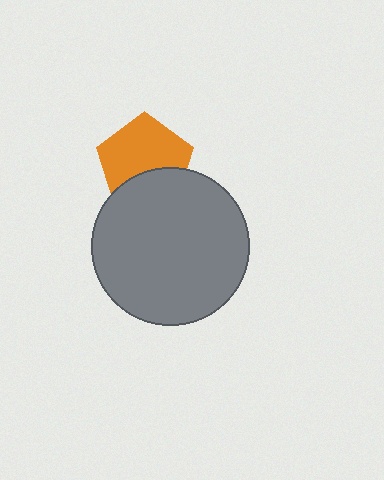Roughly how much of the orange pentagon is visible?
Most of it is visible (roughly 66%).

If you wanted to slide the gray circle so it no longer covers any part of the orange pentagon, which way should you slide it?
Slide it down — that is the most direct way to separate the two shapes.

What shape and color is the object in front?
The object in front is a gray circle.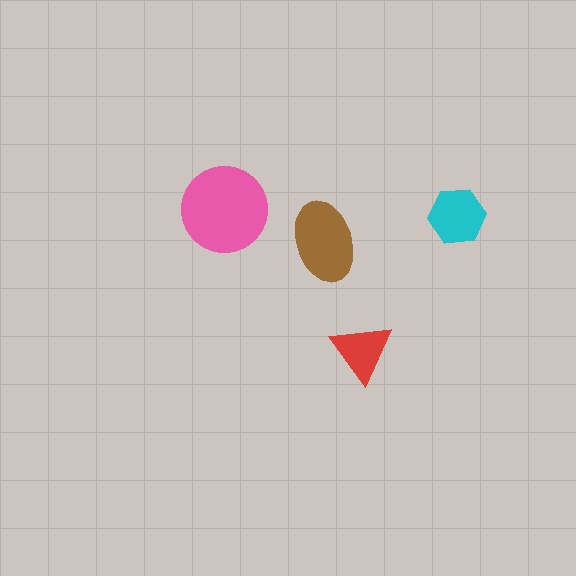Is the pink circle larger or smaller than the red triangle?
Larger.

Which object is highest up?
The pink circle is topmost.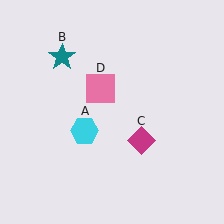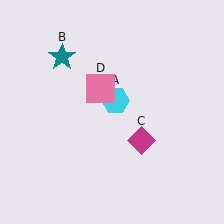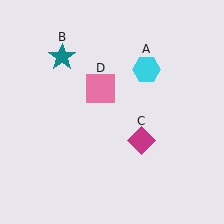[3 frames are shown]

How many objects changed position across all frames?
1 object changed position: cyan hexagon (object A).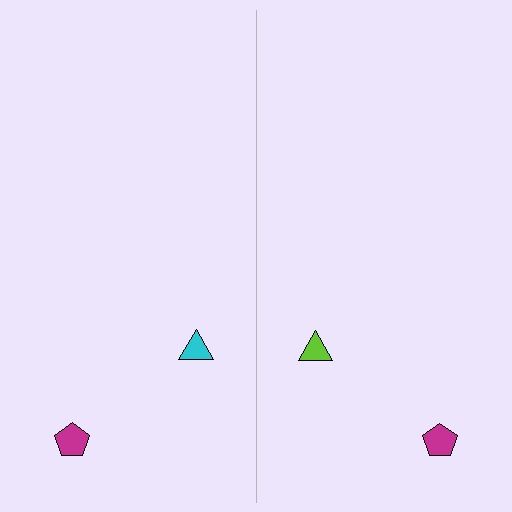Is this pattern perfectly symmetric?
No, the pattern is not perfectly symmetric. The lime triangle on the right side breaks the symmetry — its mirror counterpart is cyan.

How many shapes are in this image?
There are 4 shapes in this image.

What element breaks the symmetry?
The lime triangle on the right side breaks the symmetry — its mirror counterpart is cyan.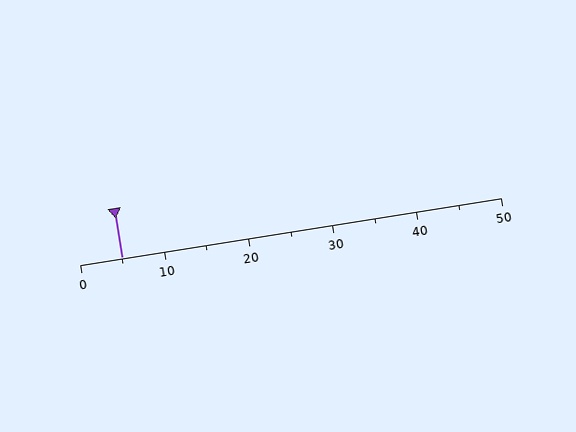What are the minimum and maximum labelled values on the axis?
The axis runs from 0 to 50.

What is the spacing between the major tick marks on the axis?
The major ticks are spaced 10 apart.